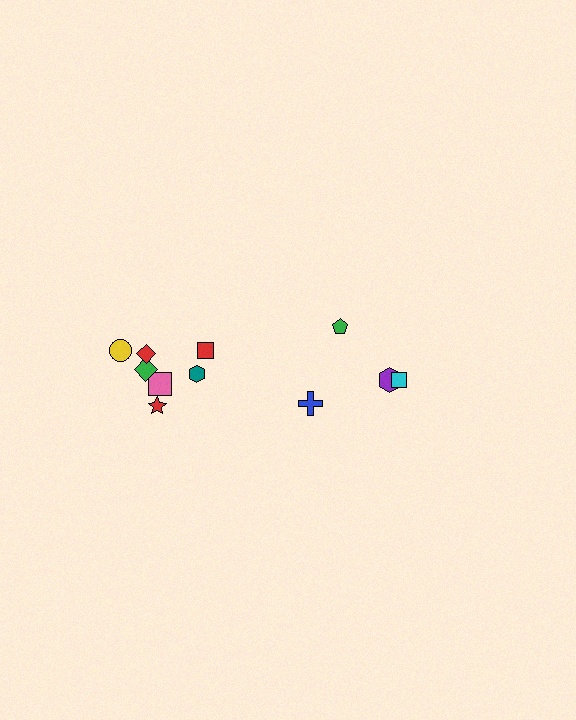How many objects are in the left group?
There are 7 objects.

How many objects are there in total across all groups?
There are 11 objects.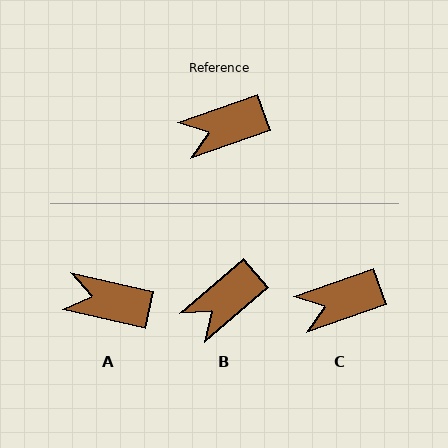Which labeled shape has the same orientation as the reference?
C.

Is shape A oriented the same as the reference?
No, it is off by about 32 degrees.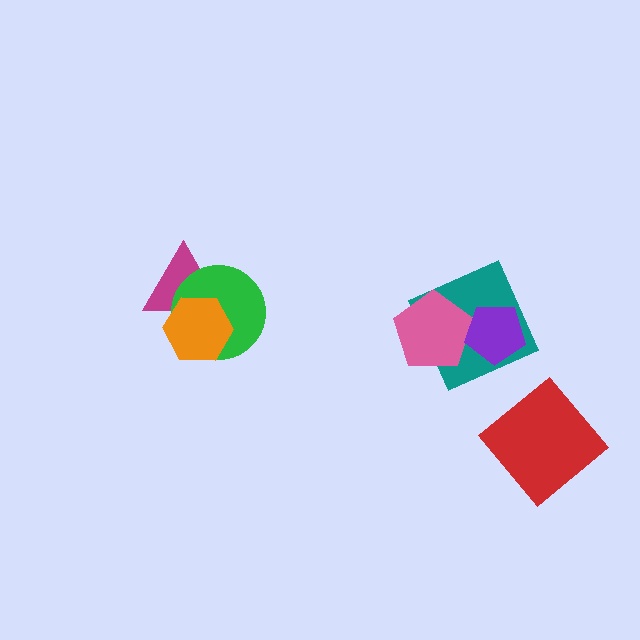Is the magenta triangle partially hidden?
Yes, it is partially covered by another shape.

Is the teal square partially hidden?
Yes, it is partially covered by another shape.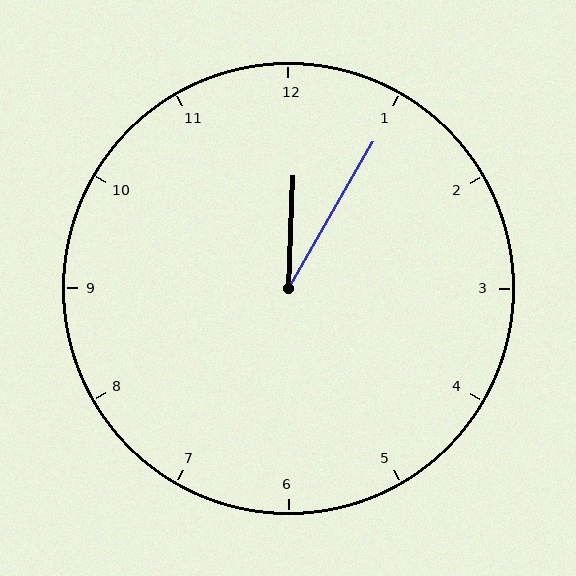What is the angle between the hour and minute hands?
Approximately 28 degrees.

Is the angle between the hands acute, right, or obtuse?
It is acute.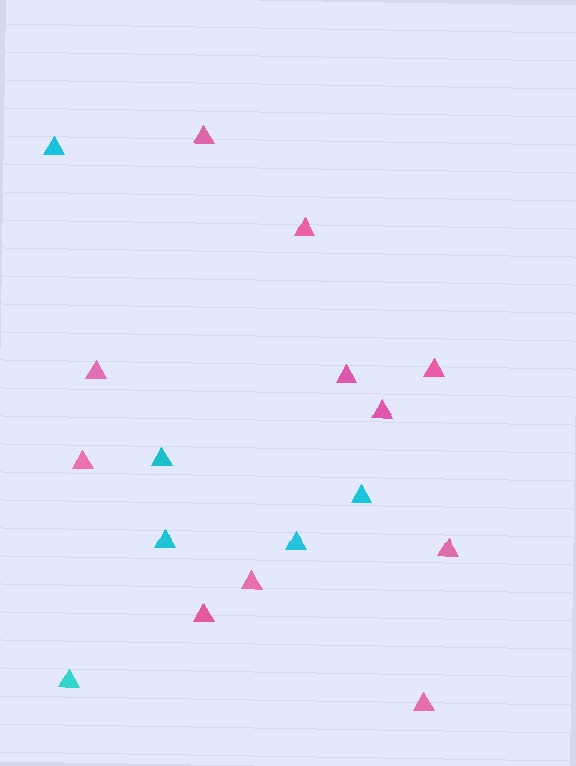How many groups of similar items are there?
There are 2 groups: one group of pink triangles (11) and one group of cyan triangles (6).